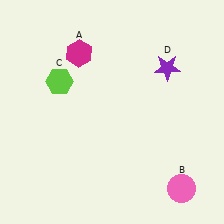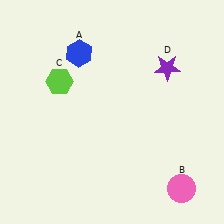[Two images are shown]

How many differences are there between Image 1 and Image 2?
There is 1 difference between the two images.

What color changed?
The hexagon (A) changed from magenta in Image 1 to blue in Image 2.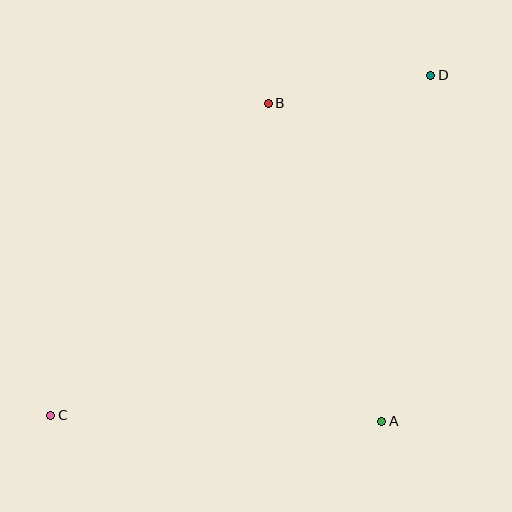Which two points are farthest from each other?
Points C and D are farthest from each other.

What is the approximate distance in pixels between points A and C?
The distance between A and C is approximately 331 pixels.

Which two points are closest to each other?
Points B and D are closest to each other.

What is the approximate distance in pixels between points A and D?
The distance between A and D is approximately 350 pixels.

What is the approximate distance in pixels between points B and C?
The distance between B and C is approximately 380 pixels.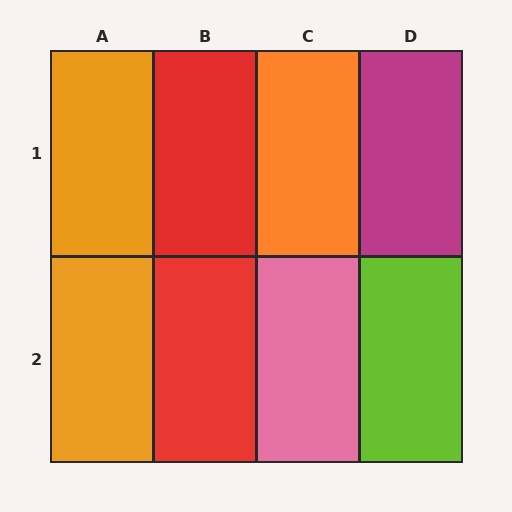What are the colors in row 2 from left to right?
Orange, red, pink, lime.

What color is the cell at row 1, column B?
Red.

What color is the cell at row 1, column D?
Magenta.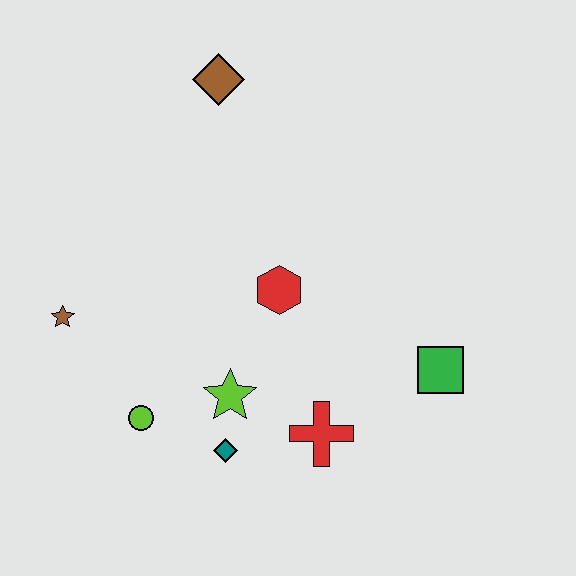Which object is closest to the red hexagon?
The lime star is closest to the red hexagon.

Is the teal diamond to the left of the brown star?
No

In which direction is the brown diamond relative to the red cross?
The brown diamond is above the red cross.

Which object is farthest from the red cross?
The brown diamond is farthest from the red cross.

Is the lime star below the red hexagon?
Yes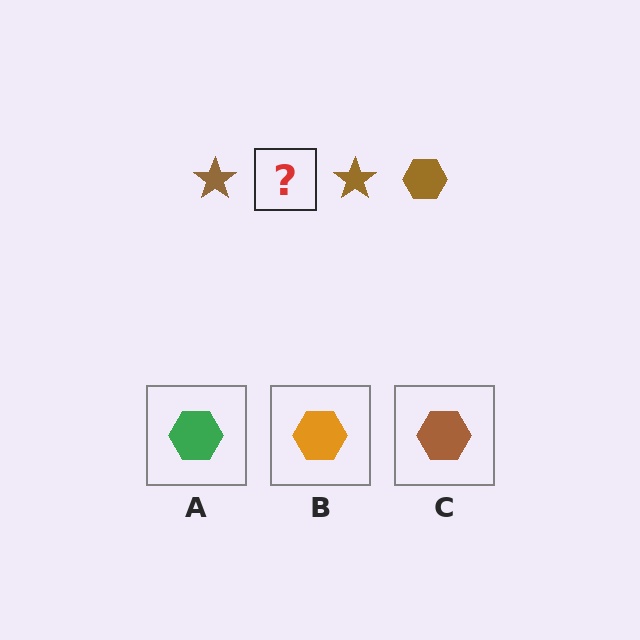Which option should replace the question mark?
Option C.